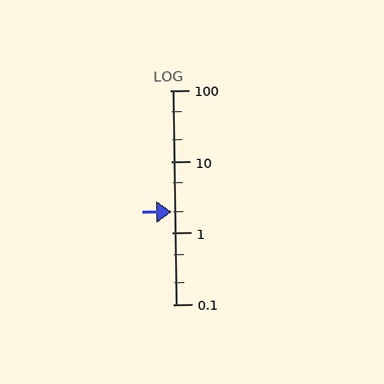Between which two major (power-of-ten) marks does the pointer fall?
The pointer is between 1 and 10.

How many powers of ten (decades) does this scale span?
The scale spans 3 decades, from 0.1 to 100.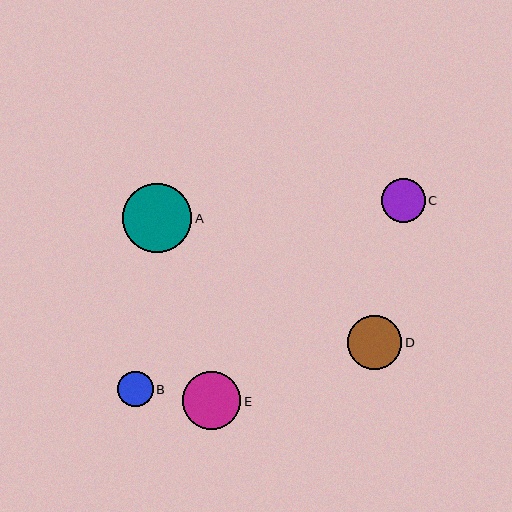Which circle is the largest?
Circle A is the largest with a size of approximately 69 pixels.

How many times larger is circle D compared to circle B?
Circle D is approximately 1.6 times the size of circle B.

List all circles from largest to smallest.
From largest to smallest: A, E, D, C, B.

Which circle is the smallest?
Circle B is the smallest with a size of approximately 35 pixels.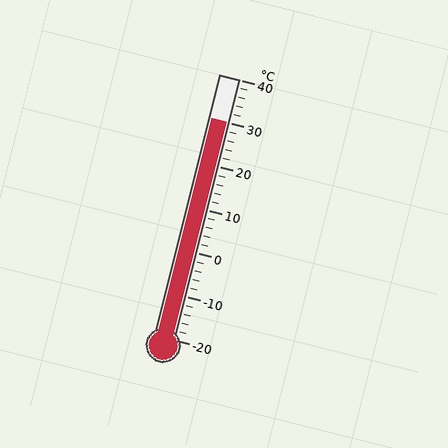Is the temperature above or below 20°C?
The temperature is above 20°C.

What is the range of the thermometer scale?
The thermometer scale ranges from -20°C to 40°C.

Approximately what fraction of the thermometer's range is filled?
The thermometer is filled to approximately 85% of its range.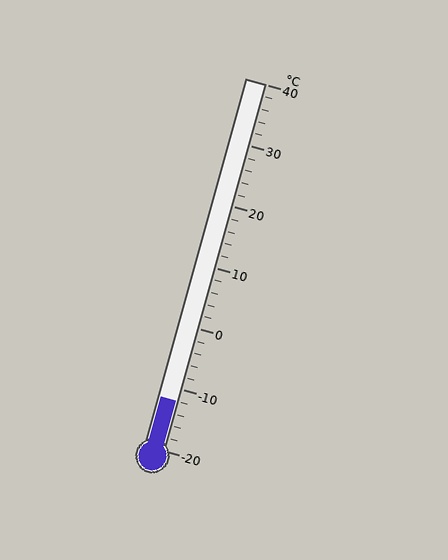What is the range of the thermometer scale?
The thermometer scale ranges from -20°C to 40°C.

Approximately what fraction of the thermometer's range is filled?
The thermometer is filled to approximately 15% of its range.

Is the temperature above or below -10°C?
The temperature is below -10°C.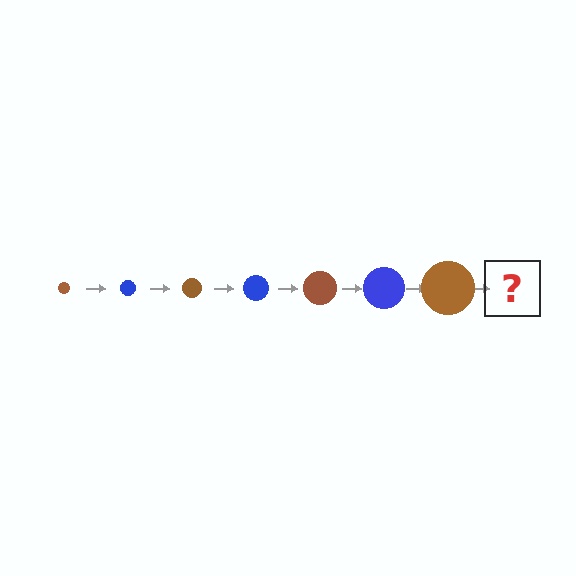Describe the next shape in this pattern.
It should be a blue circle, larger than the previous one.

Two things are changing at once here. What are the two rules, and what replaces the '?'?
The two rules are that the circle grows larger each step and the color cycles through brown and blue. The '?' should be a blue circle, larger than the previous one.